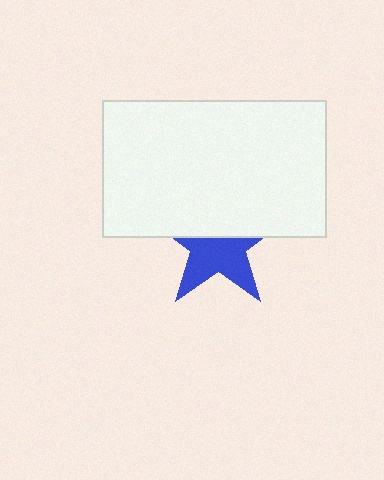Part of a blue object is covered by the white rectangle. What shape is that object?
It is a star.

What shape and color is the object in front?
The object in front is a white rectangle.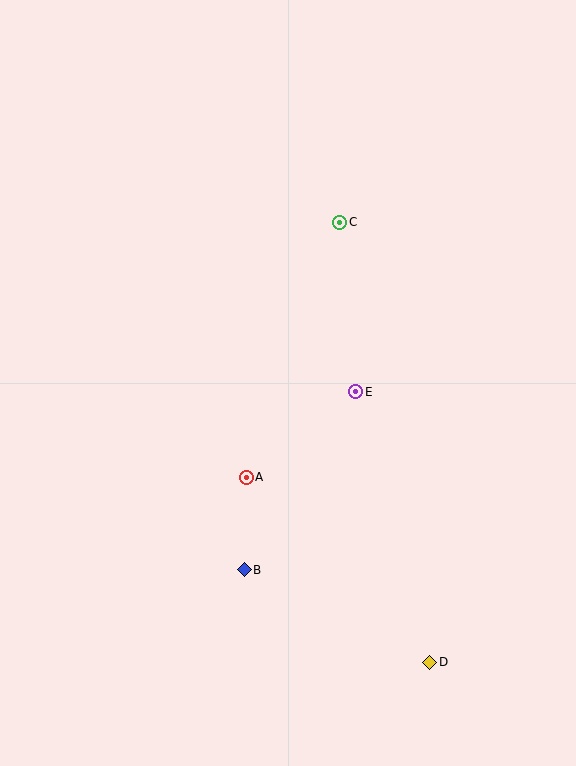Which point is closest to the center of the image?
Point E at (356, 392) is closest to the center.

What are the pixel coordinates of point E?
Point E is at (356, 392).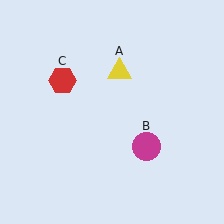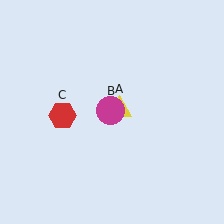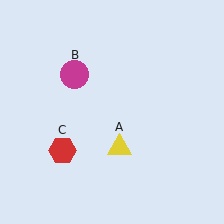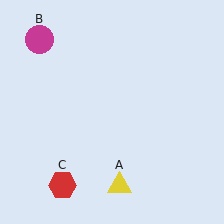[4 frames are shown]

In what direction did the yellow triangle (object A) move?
The yellow triangle (object A) moved down.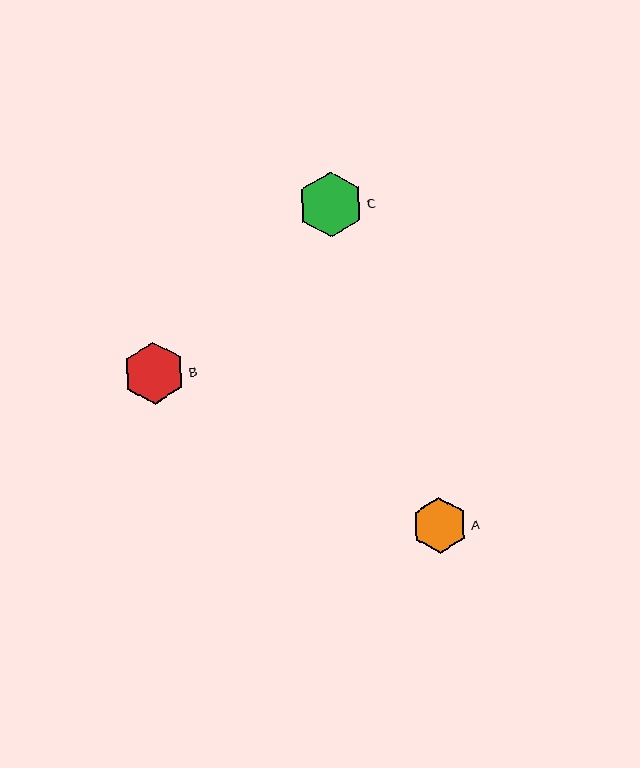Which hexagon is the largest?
Hexagon C is the largest with a size of approximately 66 pixels.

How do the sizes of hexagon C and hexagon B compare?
Hexagon C and hexagon B are approximately the same size.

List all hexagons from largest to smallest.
From largest to smallest: C, B, A.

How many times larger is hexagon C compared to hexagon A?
Hexagon C is approximately 1.2 times the size of hexagon A.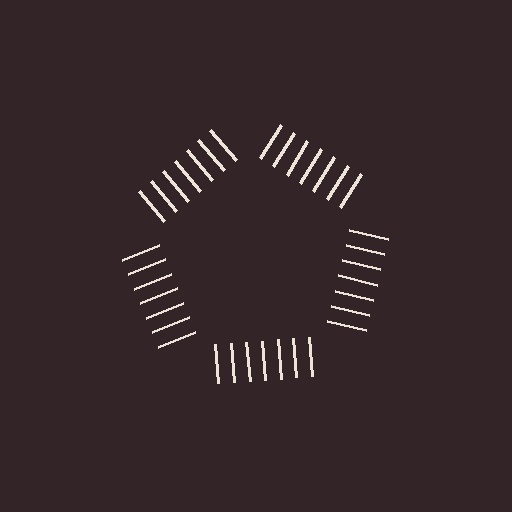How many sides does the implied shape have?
5 sides — the line-ends trace a pentagon.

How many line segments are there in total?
35 — 7 along each of the 5 edges.